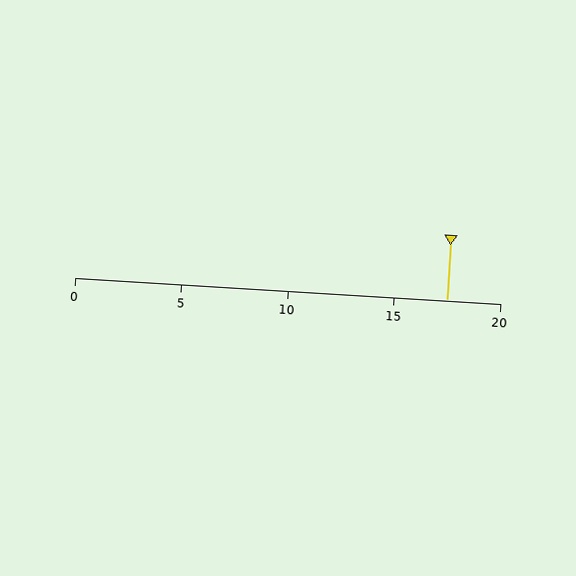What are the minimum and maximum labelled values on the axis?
The axis runs from 0 to 20.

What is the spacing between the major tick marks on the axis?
The major ticks are spaced 5 apart.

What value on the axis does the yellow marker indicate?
The marker indicates approximately 17.5.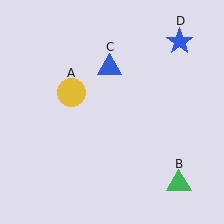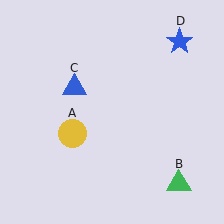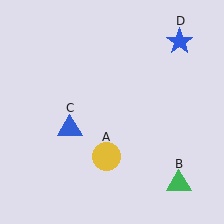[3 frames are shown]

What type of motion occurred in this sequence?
The yellow circle (object A), blue triangle (object C) rotated counterclockwise around the center of the scene.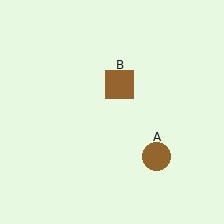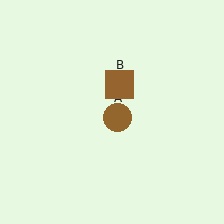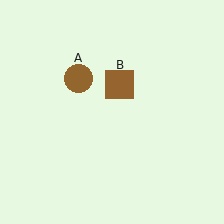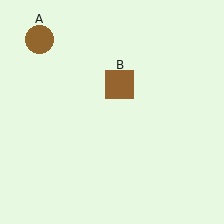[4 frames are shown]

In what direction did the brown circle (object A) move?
The brown circle (object A) moved up and to the left.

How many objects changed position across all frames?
1 object changed position: brown circle (object A).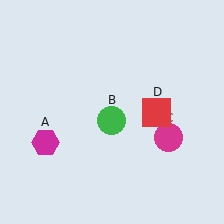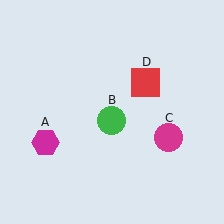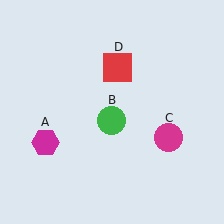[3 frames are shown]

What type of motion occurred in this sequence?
The red square (object D) rotated counterclockwise around the center of the scene.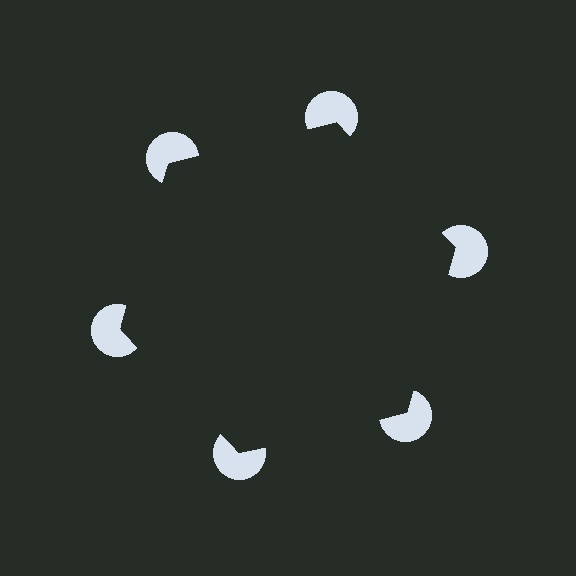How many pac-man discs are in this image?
There are 6 — one at each vertex of the illusory hexagon.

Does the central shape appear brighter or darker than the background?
It typically appears slightly darker than the background, even though no actual brightness change is drawn.